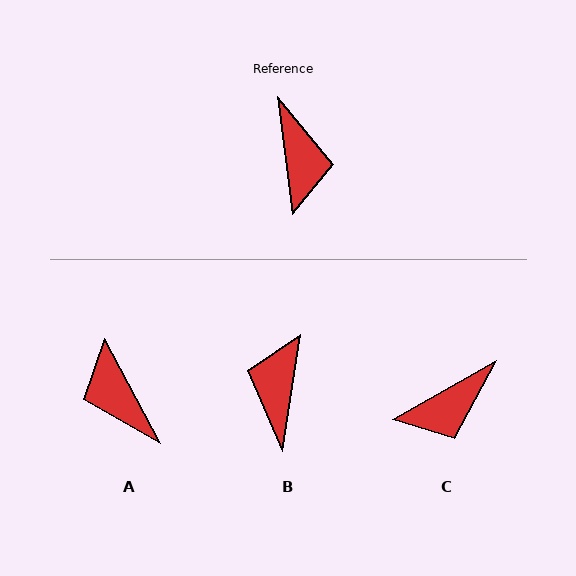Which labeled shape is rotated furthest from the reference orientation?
B, about 164 degrees away.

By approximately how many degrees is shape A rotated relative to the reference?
Approximately 159 degrees clockwise.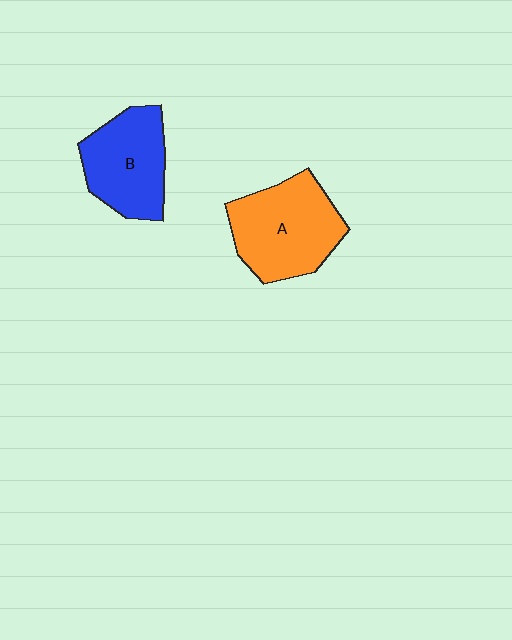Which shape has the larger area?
Shape A (orange).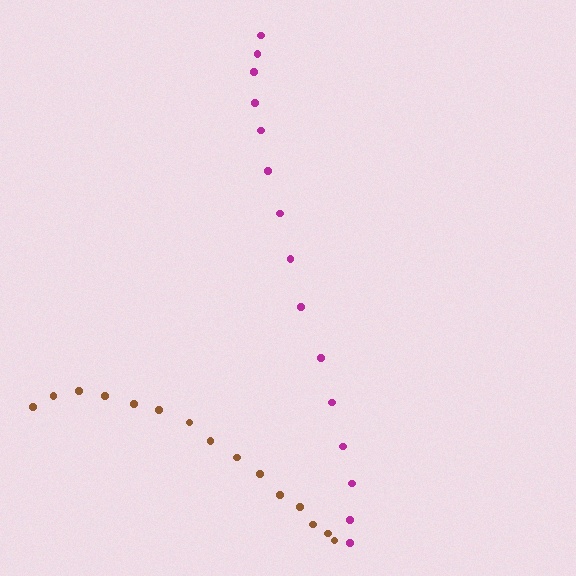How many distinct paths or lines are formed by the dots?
There are 2 distinct paths.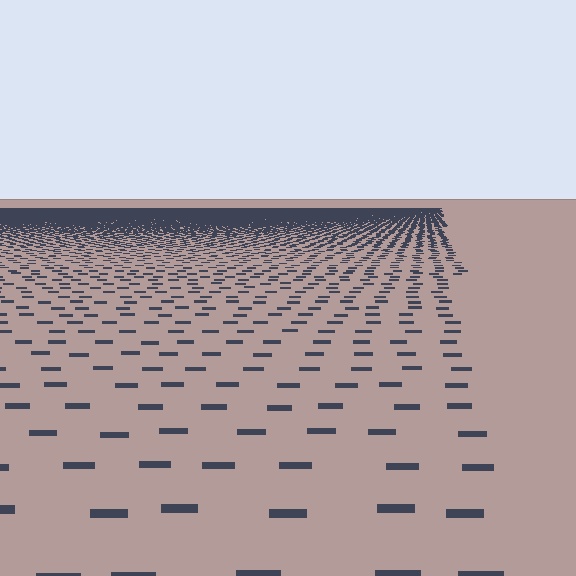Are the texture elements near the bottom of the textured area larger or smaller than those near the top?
Larger. Near the bottom, elements are closer to the viewer and appear at a bigger on-screen size.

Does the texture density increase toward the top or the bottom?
Density increases toward the top.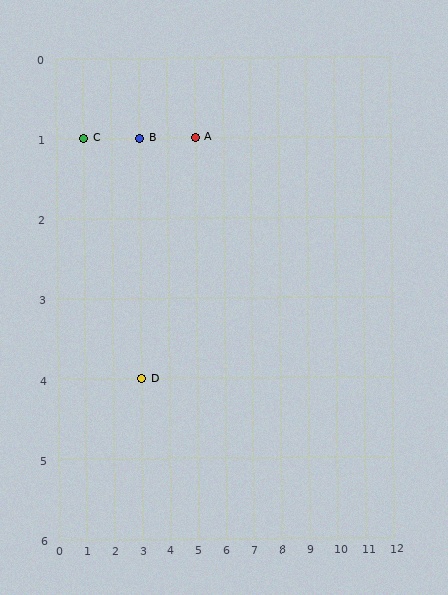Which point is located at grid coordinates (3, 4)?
Point D is at (3, 4).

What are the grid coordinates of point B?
Point B is at grid coordinates (3, 1).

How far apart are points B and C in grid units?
Points B and C are 2 columns apart.